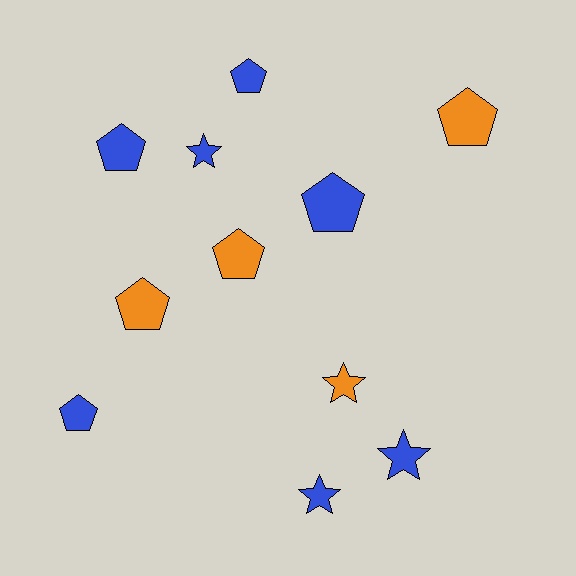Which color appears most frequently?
Blue, with 7 objects.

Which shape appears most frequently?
Pentagon, with 7 objects.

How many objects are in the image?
There are 11 objects.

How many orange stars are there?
There is 1 orange star.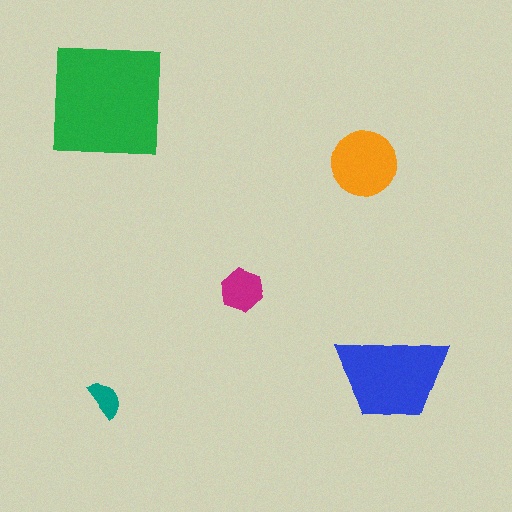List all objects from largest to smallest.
The green square, the blue trapezoid, the orange circle, the magenta hexagon, the teal semicircle.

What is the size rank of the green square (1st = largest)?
1st.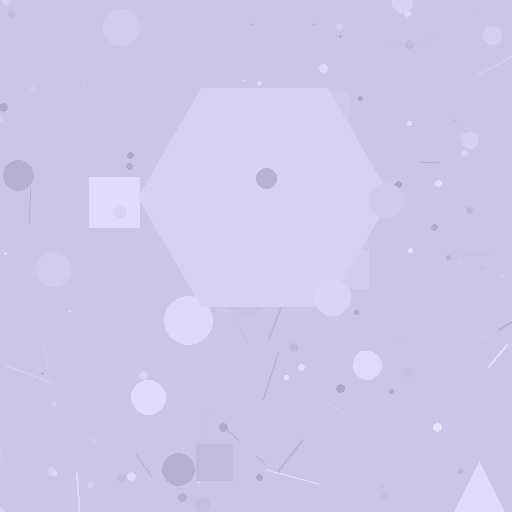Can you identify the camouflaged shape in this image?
The camouflaged shape is a hexagon.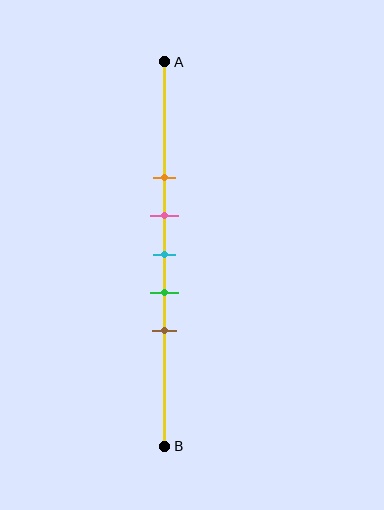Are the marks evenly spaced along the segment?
Yes, the marks are approximately evenly spaced.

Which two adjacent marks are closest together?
The pink and cyan marks are the closest adjacent pair.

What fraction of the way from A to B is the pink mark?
The pink mark is approximately 40% (0.4) of the way from A to B.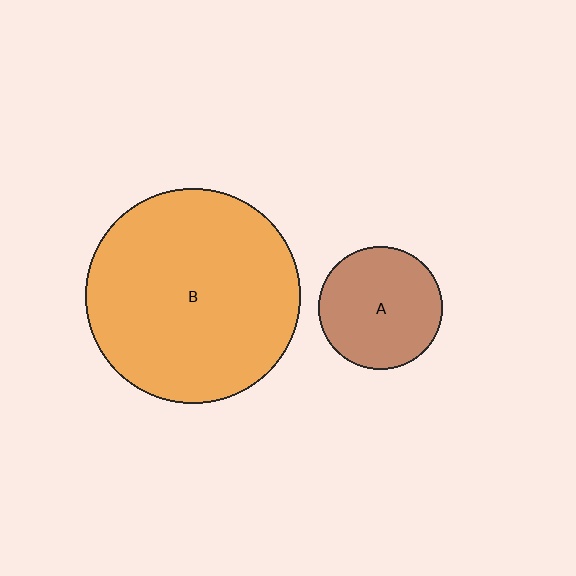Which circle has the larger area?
Circle B (orange).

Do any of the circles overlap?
No, none of the circles overlap.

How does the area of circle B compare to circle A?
Approximately 3.1 times.